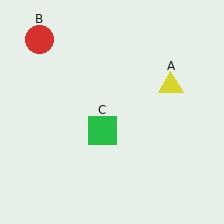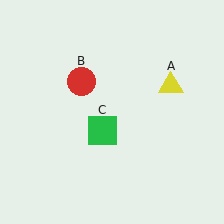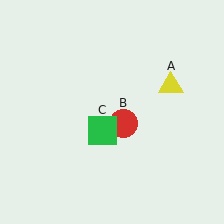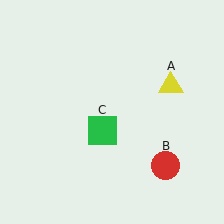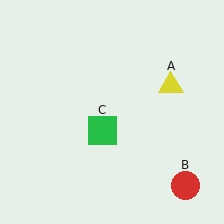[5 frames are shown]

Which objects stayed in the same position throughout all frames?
Yellow triangle (object A) and green square (object C) remained stationary.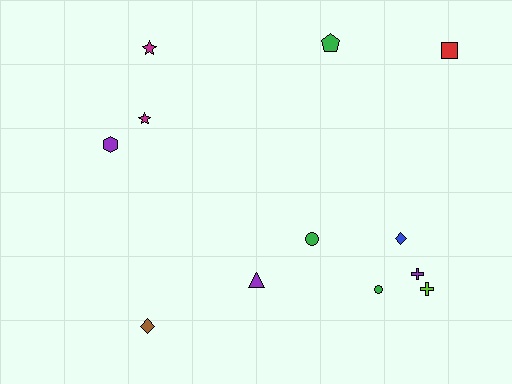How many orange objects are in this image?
There are no orange objects.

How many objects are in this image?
There are 12 objects.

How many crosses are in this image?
There are 2 crosses.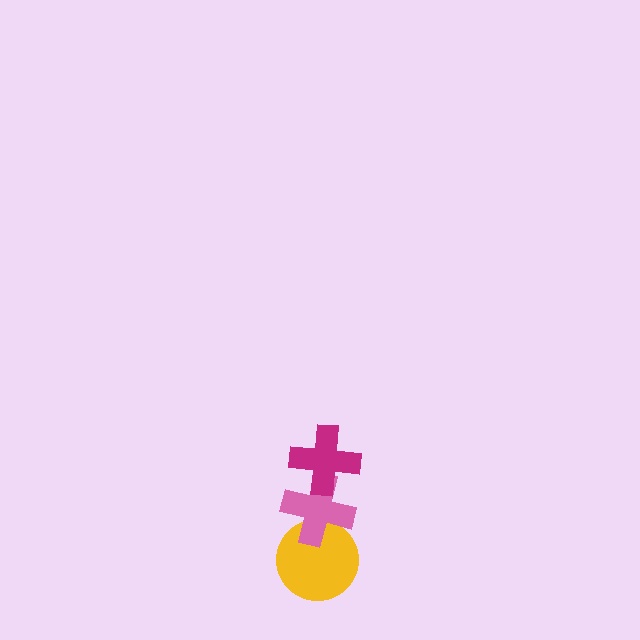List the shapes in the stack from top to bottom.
From top to bottom: the magenta cross, the pink cross, the yellow circle.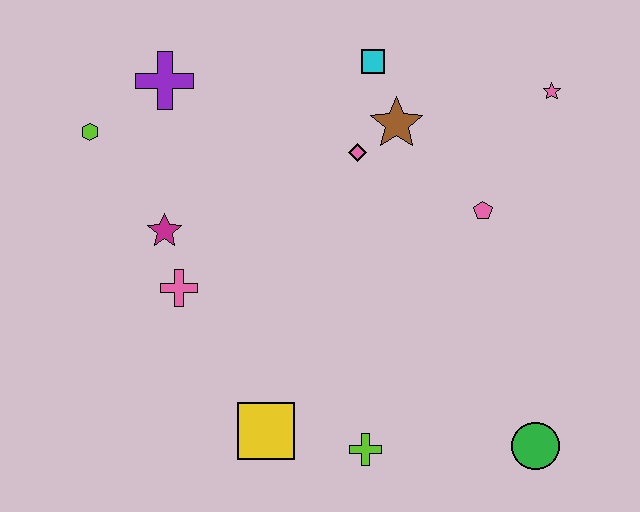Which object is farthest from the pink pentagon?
The lime hexagon is farthest from the pink pentagon.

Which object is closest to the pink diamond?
The brown star is closest to the pink diamond.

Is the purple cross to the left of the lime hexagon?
No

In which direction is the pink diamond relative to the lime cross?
The pink diamond is above the lime cross.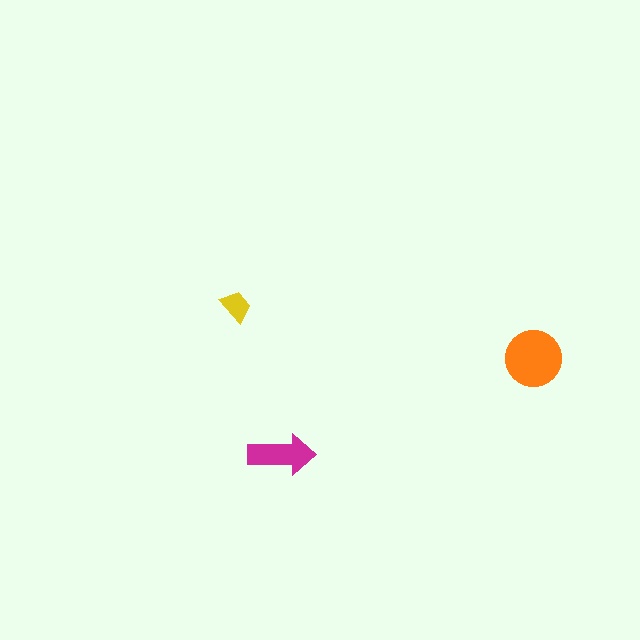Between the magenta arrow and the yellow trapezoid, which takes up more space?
The magenta arrow.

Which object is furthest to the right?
The orange circle is rightmost.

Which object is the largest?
The orange circle.